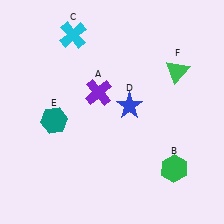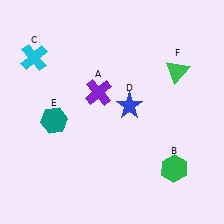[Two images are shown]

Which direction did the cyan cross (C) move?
The cyan cross (C) moved left.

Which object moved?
The cyan cross (C) moved left.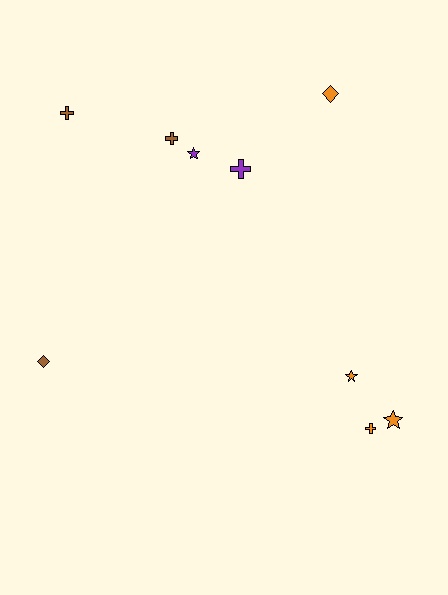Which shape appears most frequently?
Cross, with 4 objects.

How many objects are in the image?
There are 9 objects.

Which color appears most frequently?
Orange, with 4 objects.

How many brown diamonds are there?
There is 1 brown diamond.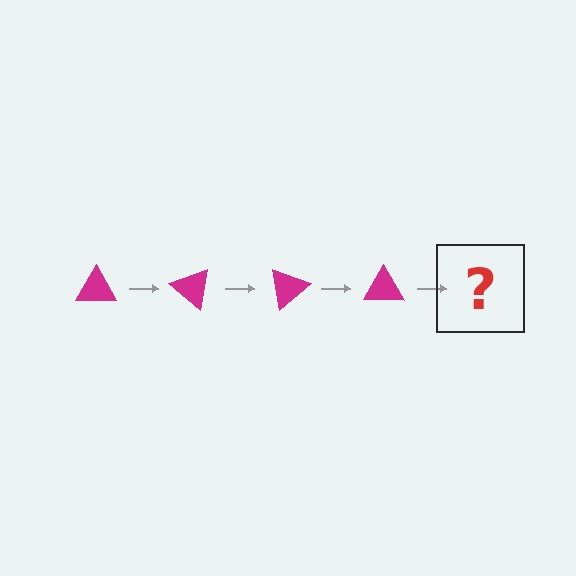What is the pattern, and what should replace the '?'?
The pattern is that the triangle rotates 40 degrees each step. The '?' should be a magenta triangle rotated 160 degrees.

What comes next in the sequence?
The next element should be a magenta triangle rotated 160 degrees.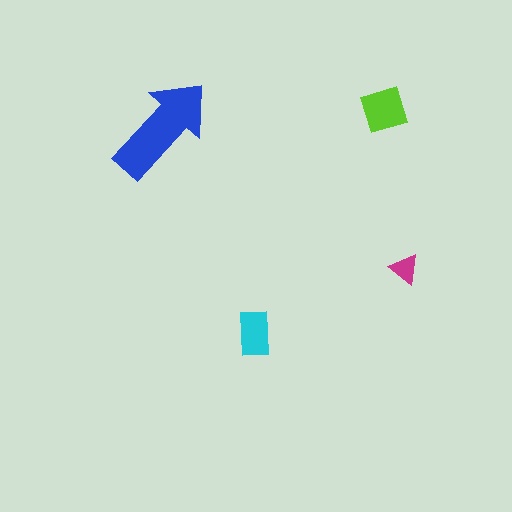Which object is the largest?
The blue arrow.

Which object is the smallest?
The magenta triangle.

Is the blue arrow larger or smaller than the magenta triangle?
Larger.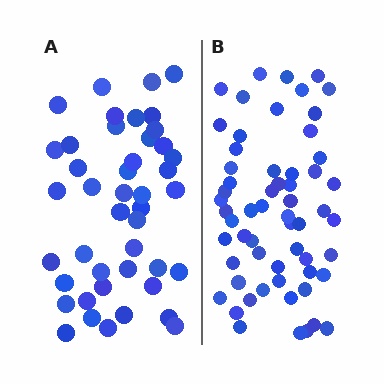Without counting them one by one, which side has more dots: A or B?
Region B (the right region) has more dots.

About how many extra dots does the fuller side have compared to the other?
Region B has approximately 15 more dots than region A.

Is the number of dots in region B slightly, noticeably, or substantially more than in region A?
Region B has noticeably more, but not dramatically so. The ratio is roughly 1.3 to 1.